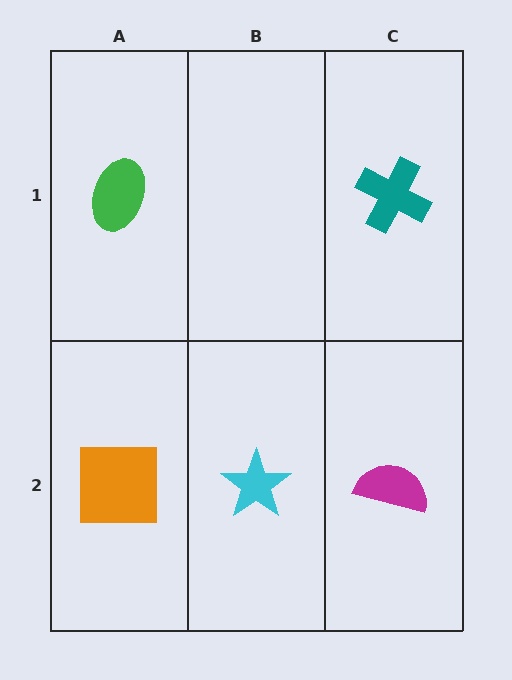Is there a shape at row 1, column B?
No, that cell is empty.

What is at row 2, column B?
A cyan star.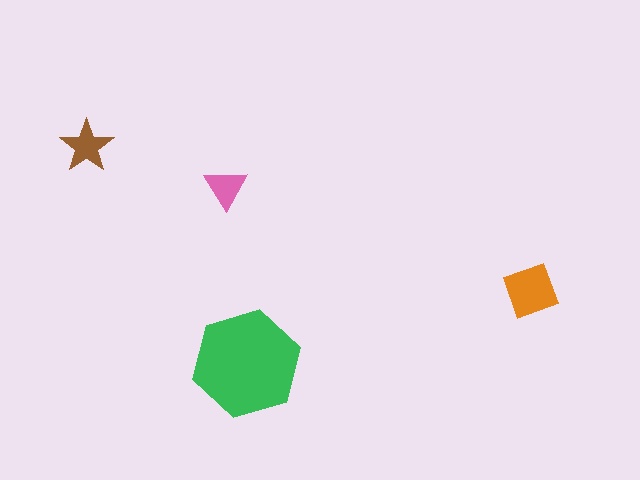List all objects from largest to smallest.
The green hexagon, the orange diamond, the brown star, the pink triangle.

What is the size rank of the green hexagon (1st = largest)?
1st.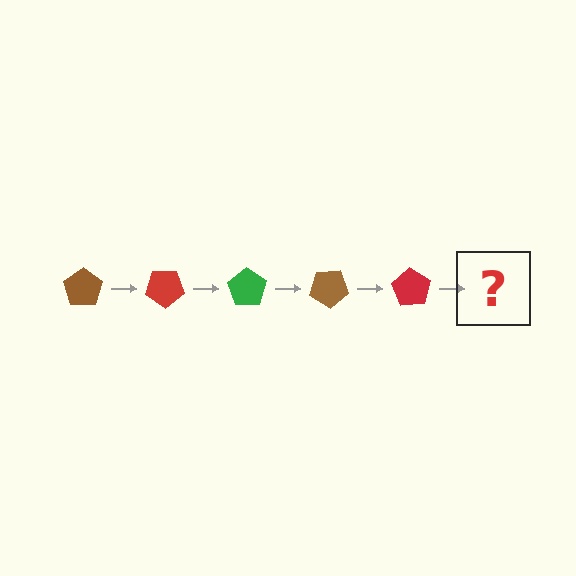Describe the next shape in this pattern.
It should be a green pentagon, rotated 175 degrees from the start.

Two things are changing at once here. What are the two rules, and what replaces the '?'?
The two rules are that it rotates 35 degrees each step and the color cycles through brown, red, and green. The '?' should be a green pentagon, rotated 175 degrees from the start.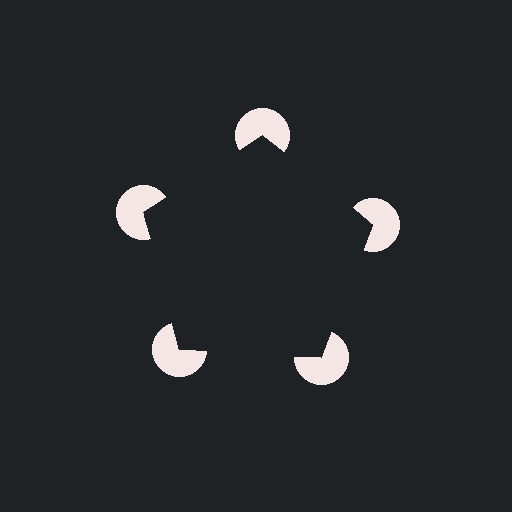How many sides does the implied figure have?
5 sides.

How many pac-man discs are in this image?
There are 5 — one at each vertex of the illusory pentagon.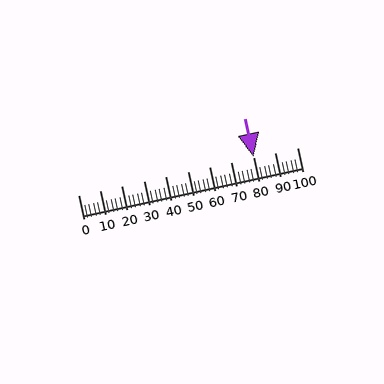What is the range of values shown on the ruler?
The ruler shows values from 0 to 100.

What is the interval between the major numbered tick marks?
The major tick marks are spaced 10 units apart.